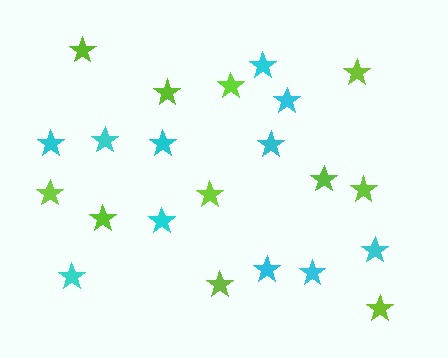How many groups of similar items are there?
There are 2 groups: one group of lime stars (11) and one group of cyan stars (11).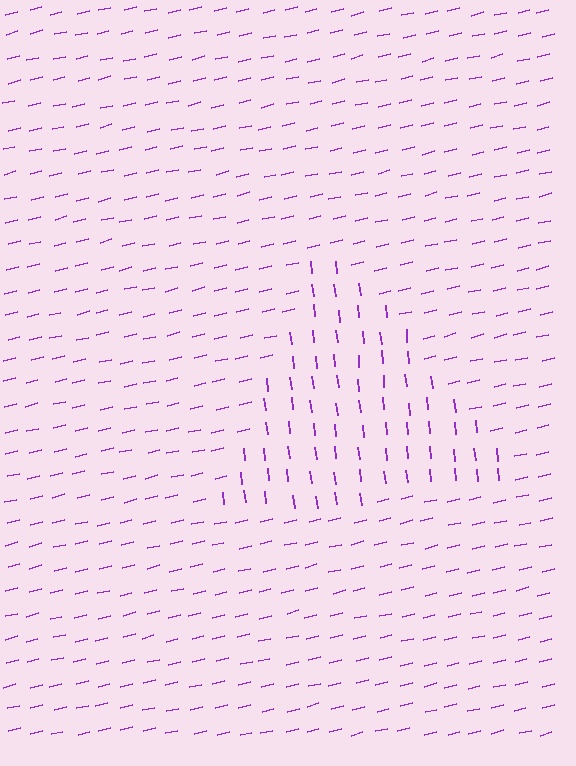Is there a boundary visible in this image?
Yes, there is a texture boundary formed by a change in line orientation.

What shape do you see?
I see a triangle.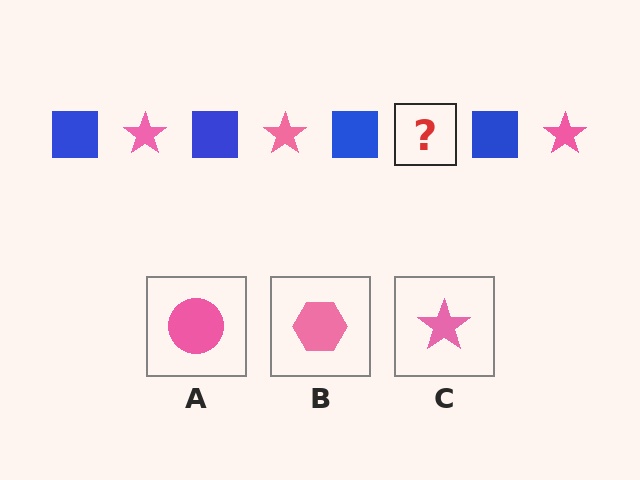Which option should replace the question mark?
Option C.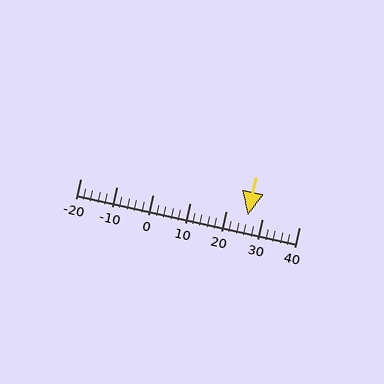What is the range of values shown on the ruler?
The ruler shows values from -20 to 40.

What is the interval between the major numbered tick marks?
The major tick marks are spaced 10 units apart.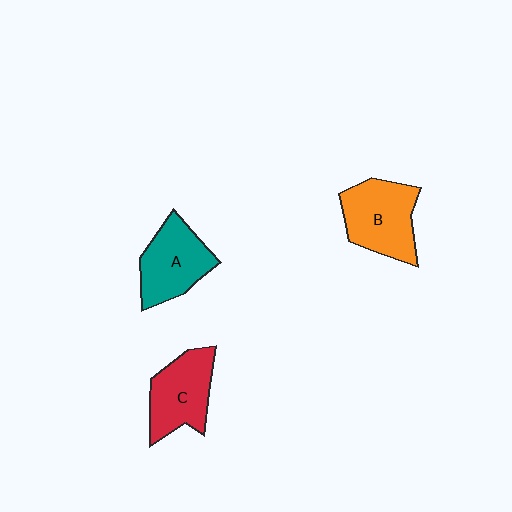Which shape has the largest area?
Shape B (orange).